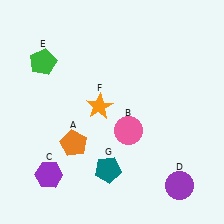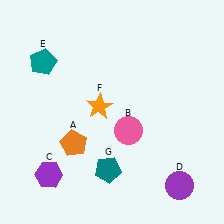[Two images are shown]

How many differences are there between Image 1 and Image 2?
There is 1 difference between the two images.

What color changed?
The pentagon (E) changed from green in Image 1 to teal in Image 2.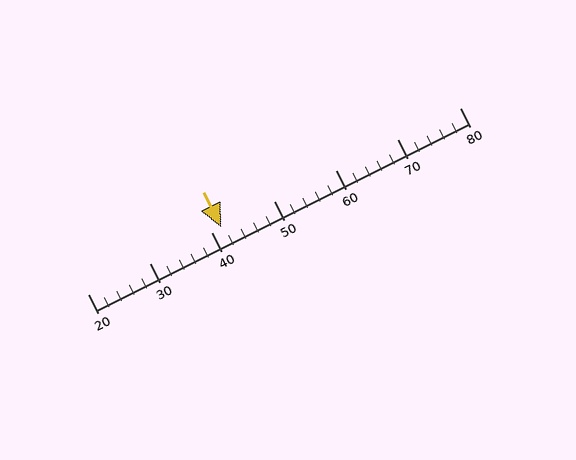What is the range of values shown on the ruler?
The ruler shows values from 20 to 80.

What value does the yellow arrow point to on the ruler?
The yellow arrow points to approximately 42.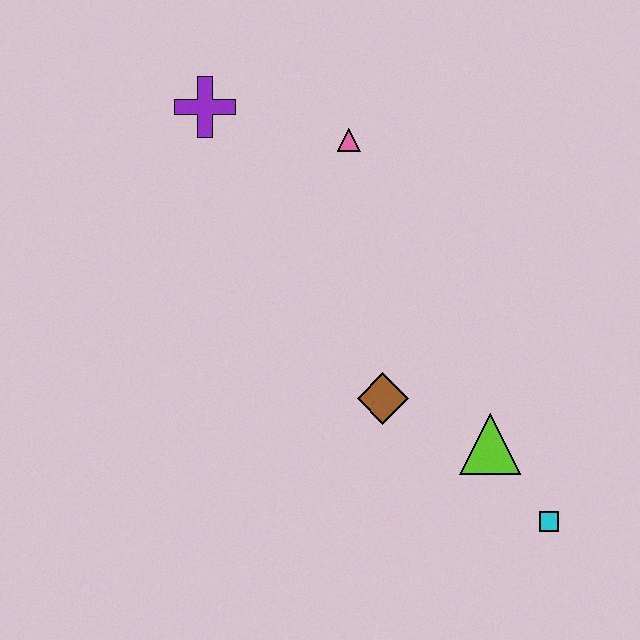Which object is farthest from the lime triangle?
The purple cross is farthest from the lime triangle.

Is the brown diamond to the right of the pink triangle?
Yes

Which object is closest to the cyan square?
The lime triangle is closest to the cyan square.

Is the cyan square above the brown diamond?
No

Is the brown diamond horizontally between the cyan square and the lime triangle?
No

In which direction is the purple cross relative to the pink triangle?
The purple cross is to the left of the pink triangle.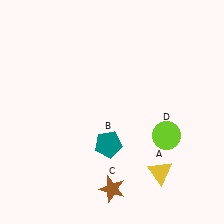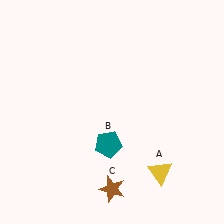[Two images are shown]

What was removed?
The lime circle (D) was removed in Image 2.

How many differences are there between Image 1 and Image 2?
There is 1 difference between the two images.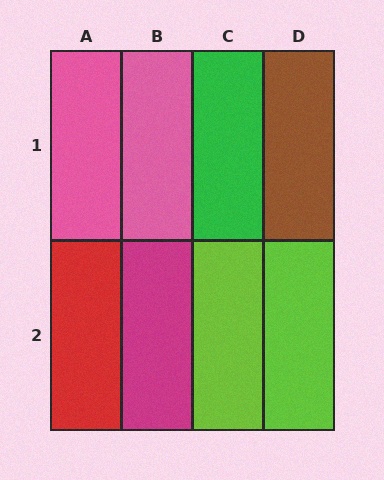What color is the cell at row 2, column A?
Red.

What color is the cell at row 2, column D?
Lime.